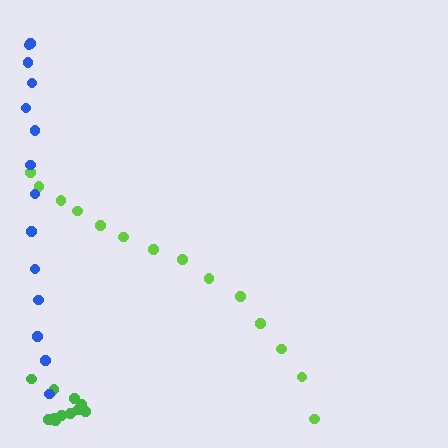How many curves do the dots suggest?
There are 3 distinct paths.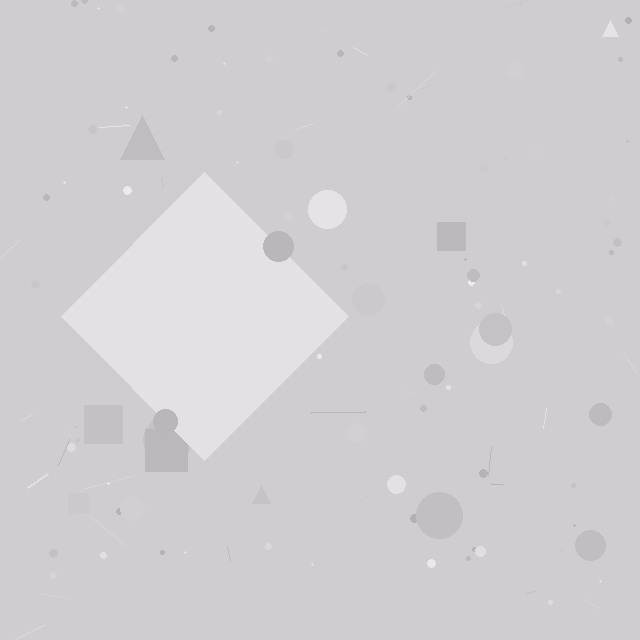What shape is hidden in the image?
A diamond is hidden in the image.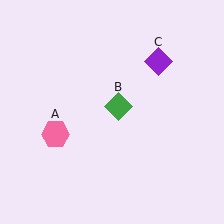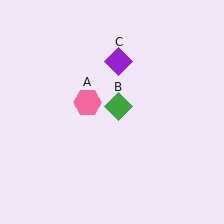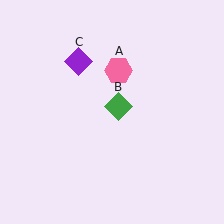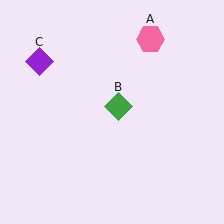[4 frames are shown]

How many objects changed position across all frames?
2 objects changed position: pink hexagon (object A), purple diamond (object C).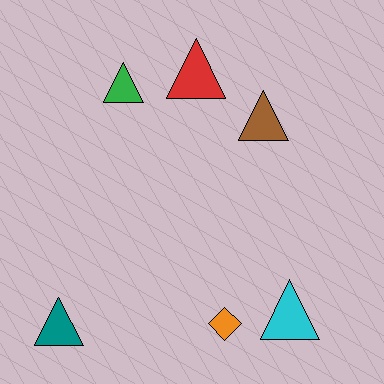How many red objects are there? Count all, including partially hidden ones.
There is 1 red object.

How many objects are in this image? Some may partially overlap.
There are 6 objects.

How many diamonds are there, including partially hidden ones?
There is 1 diamond.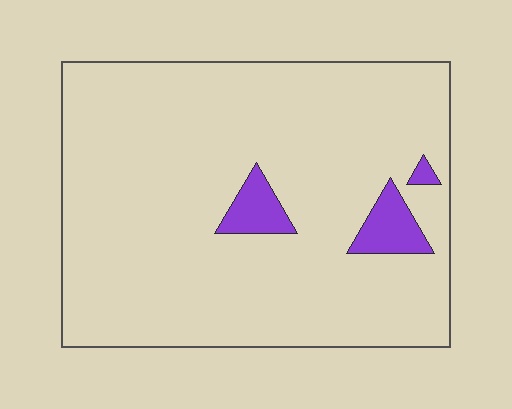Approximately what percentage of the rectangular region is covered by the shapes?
Approximately 5%.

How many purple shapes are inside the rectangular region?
3.